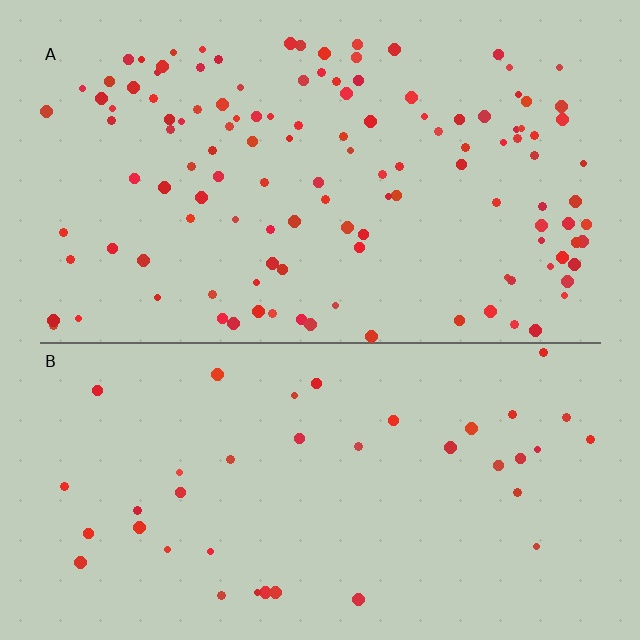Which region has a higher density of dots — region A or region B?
A (the top).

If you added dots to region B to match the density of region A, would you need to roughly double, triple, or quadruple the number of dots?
Approximately triple.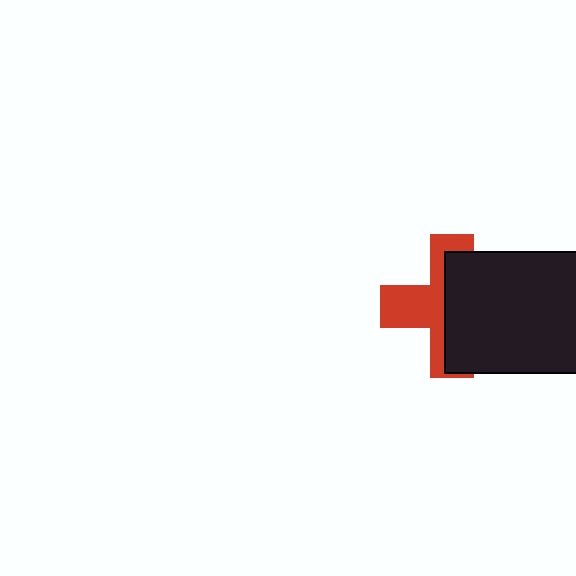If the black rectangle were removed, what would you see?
You would see the complete red cross.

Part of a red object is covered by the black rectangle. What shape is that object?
It is a cross.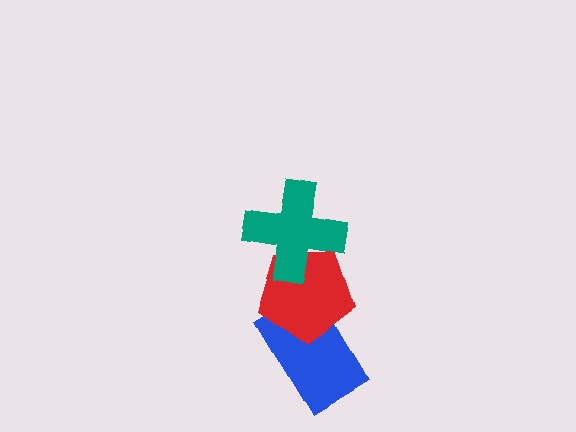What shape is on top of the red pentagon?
The teal cross is on top of the red pentagon.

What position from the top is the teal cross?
The teal cross is 1st from the top.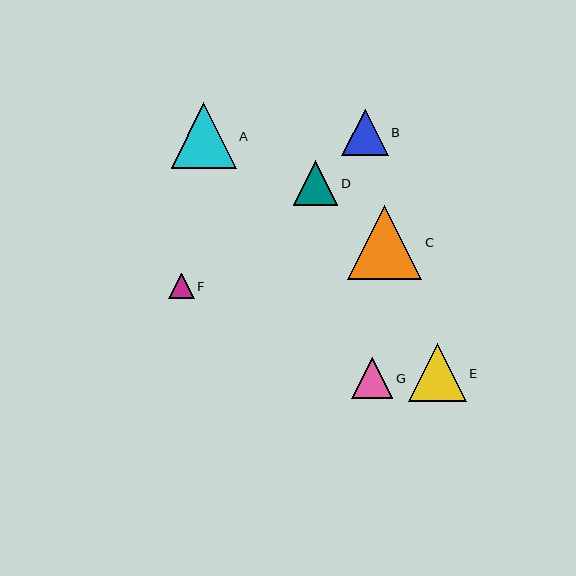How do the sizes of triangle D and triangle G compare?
Triangle D and triangle G are approximately the same size.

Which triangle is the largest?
Triangle C is the largest with a size of approximately 74 pixels.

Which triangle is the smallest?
Triangle F is the smallest with a size of approximately 26 pixels.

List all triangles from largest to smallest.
From largest to smallest: C, A, E, B, D, G, F.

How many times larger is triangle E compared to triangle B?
Triangle E is approximately 1.2 times the size of triangle B.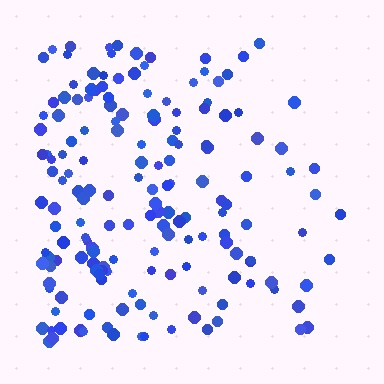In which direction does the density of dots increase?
From right to left, with the left side densest.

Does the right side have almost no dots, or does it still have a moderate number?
Still a moderate number, just noticeably fewer than the left.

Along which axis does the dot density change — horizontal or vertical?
Horizontal.